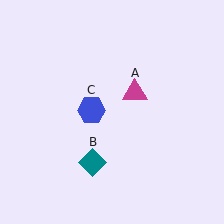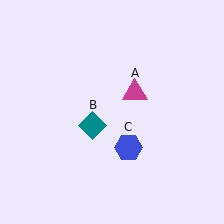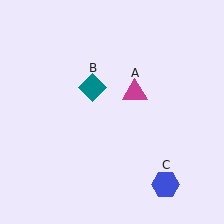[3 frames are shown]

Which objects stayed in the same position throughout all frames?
Magenta triangle (object A) remained stationary.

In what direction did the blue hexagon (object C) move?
The blue hexagon (object C) moved down and to the right.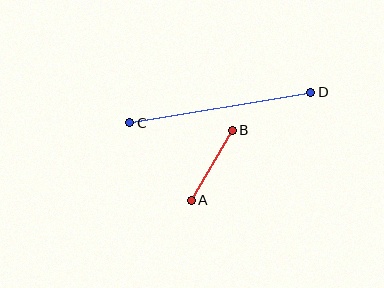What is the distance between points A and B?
The distance is approximately 81 pixels.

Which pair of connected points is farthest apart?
Points C and D are farthest apart.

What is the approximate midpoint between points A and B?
The midpoint is at approximately (212, 165) pixels.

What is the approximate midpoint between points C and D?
The midpoint is at approximately (220, 107) pixels.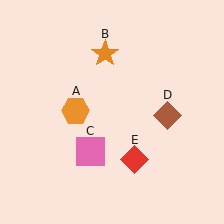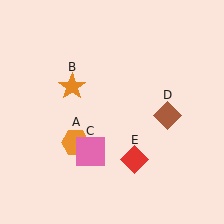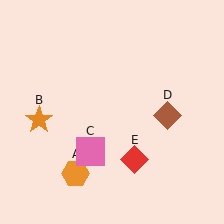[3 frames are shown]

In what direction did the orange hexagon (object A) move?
The orange hexagon (object A) moved down.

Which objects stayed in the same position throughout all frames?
Pink square (object C) and brown diamond (object D) and red diamond (object E) remained stationary.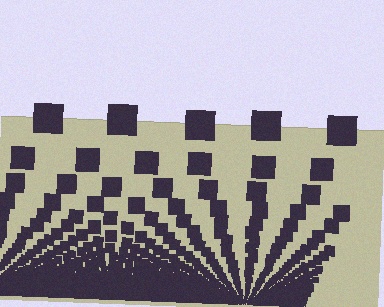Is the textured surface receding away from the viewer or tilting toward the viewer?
The surface appears to tilt toward the viewer. Texture elements get larger and sparser toward the top.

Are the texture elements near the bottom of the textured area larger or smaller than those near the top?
Smaller. The gradient is inverted — elements near the bottom are smaller and denser.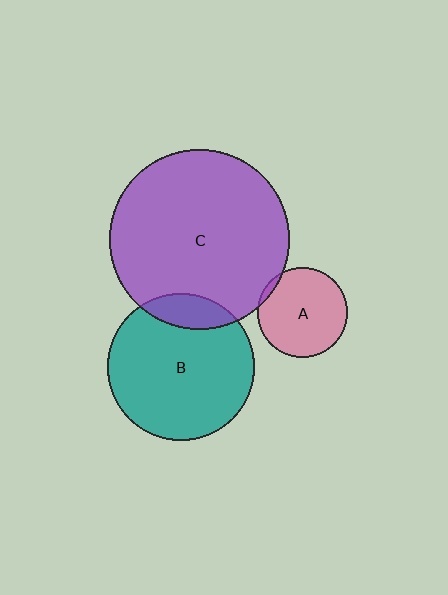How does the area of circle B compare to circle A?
Approximately 2.7 times.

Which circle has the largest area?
Circle C (purple).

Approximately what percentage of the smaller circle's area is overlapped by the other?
Approximately 5%.